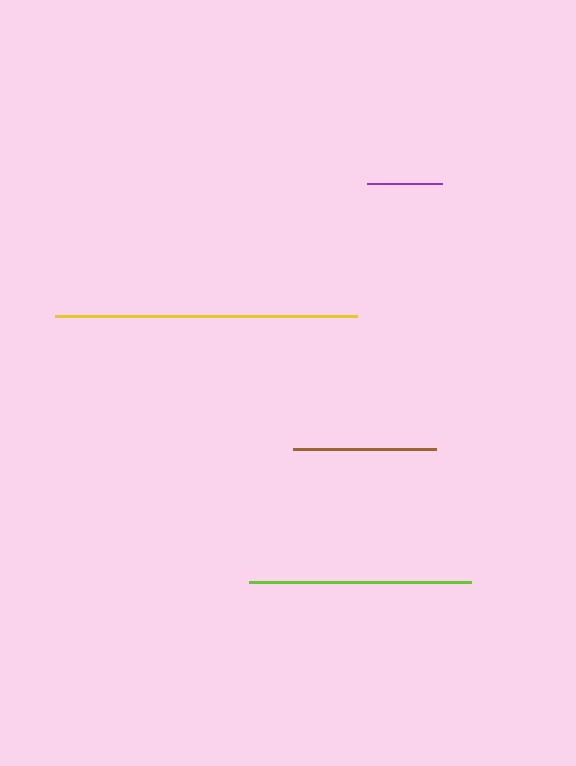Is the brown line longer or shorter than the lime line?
The lime line is longer than the brown line.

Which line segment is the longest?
The yellow line is the longest at approximately 303 pixels.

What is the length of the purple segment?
The purple segment is approximately 75 pixels long.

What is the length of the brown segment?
The brown segment is approximately 142 pixels long.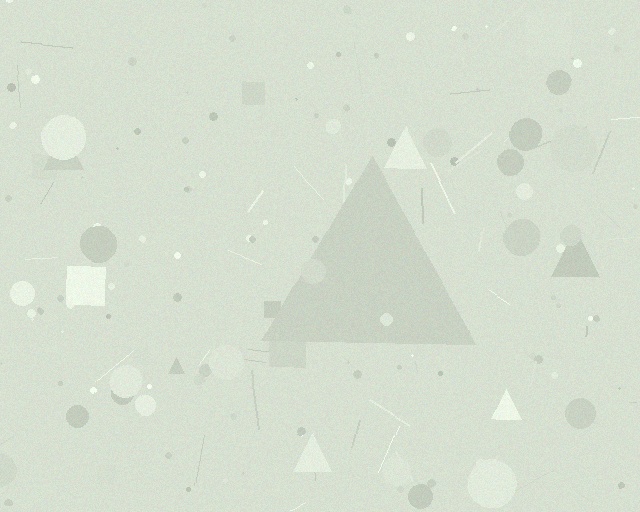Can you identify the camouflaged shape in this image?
The camouflaged shape is a triangle.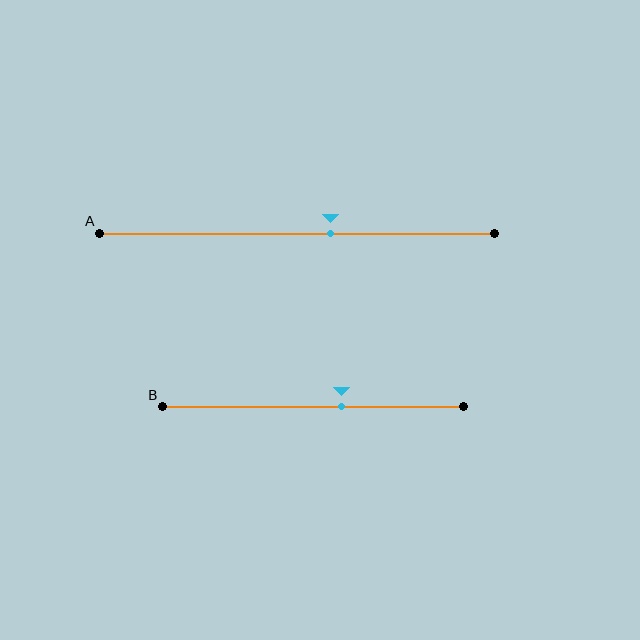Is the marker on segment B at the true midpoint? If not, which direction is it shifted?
No, the marker on segment B is shifted to the right by about 9% of the segment length.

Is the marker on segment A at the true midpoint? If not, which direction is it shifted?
No, the marker on segment A is shifted to the right by about 8% of the segment length.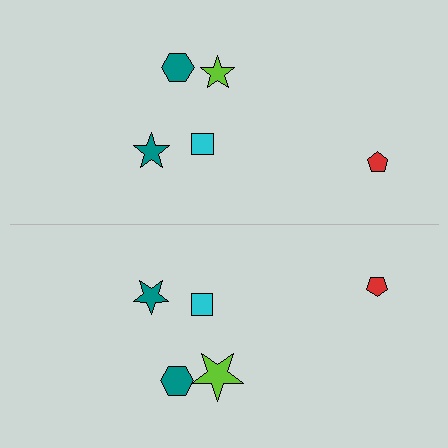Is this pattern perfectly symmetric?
No, the pattern is not perfectly symmetric. The lime star on the bottom side has a different size than its mirror counterpart.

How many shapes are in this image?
There are 10 shapes in this image.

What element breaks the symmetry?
The lime star on the bottom side has a different size than its mirror counterpart.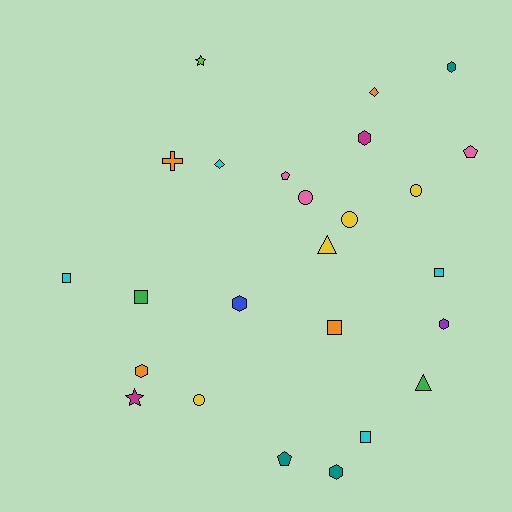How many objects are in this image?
There are 25 objects.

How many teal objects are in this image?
There are 3 teal objects.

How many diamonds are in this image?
There are 2 diamonds.